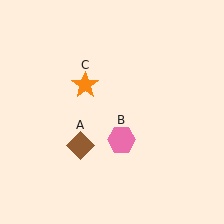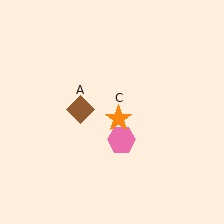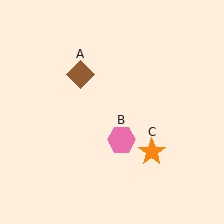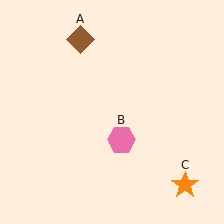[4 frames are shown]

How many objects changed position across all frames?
2 objects changed position: brown diamond (object A), orange star (object C).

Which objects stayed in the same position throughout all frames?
Pink hexagon (object B) remained stationary.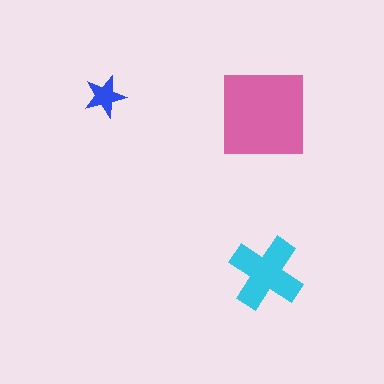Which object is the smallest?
The blue star.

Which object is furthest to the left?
The blue star is leftmost.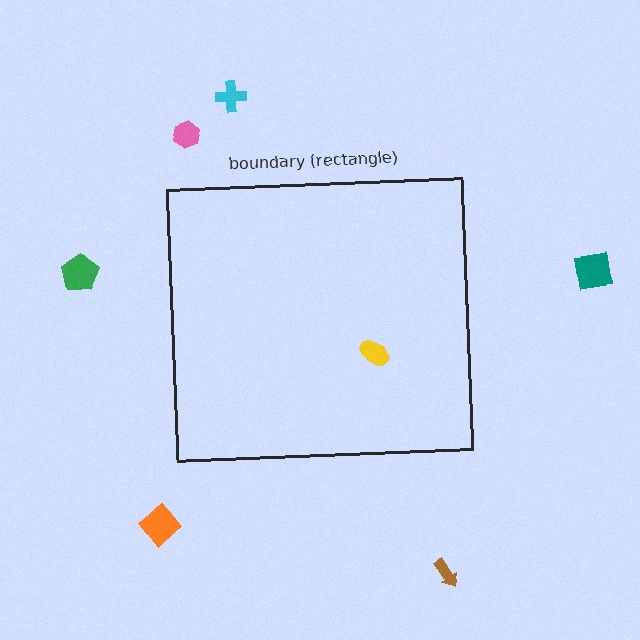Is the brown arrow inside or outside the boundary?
Outside.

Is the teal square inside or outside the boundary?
Outside.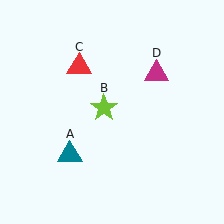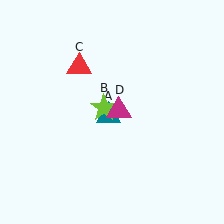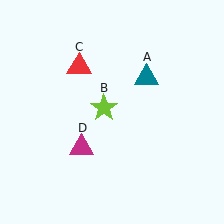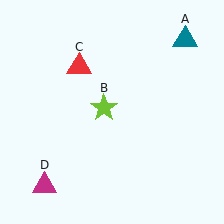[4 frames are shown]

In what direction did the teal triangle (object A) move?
The teal triangle (object A) moved up and to the right.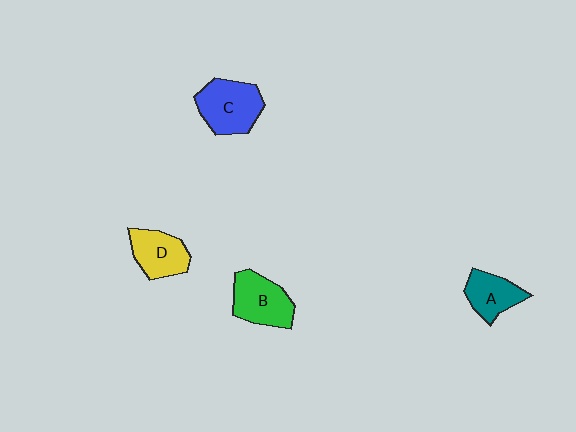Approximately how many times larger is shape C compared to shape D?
Approximately 1.3 times.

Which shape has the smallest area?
Shape A (teal).